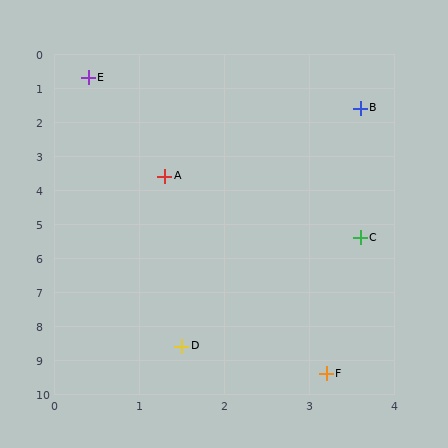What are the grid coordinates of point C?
Point C is at approximately (3.6, 5.4).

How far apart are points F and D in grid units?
Points F and D are about 1.9 grid units apart.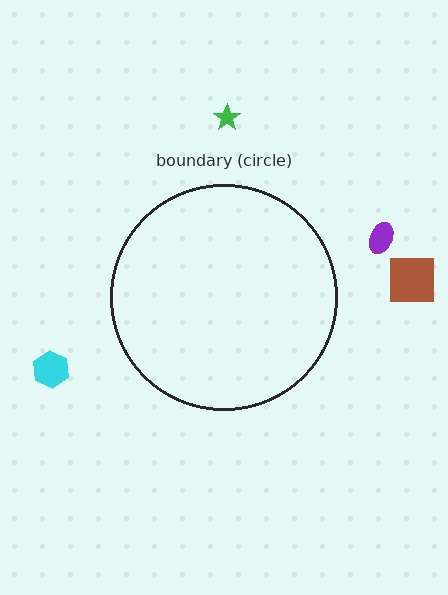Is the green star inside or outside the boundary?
Outside.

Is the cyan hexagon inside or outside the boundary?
Outside.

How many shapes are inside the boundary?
0 inside, 4 outside.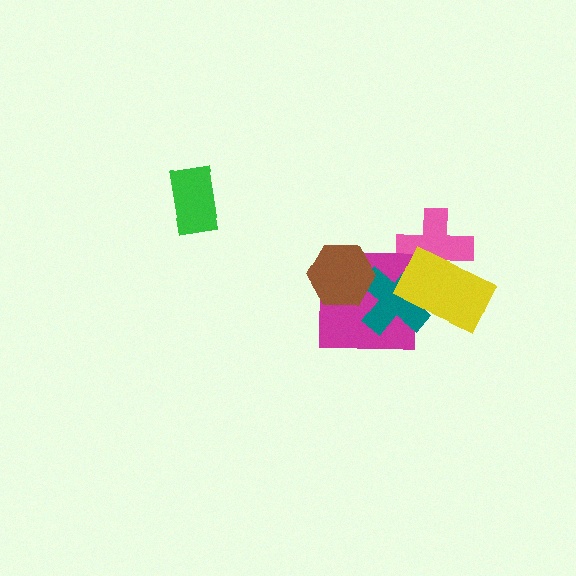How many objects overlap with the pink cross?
2 objects overlap with the pink cross.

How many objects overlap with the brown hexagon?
2 objects overlap with the brown hexagon.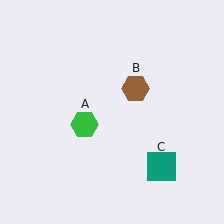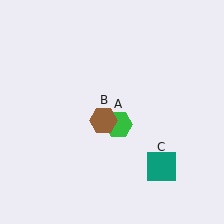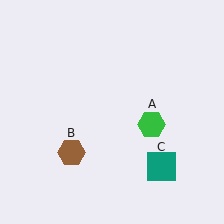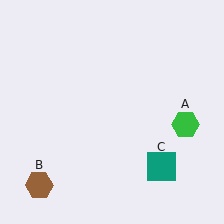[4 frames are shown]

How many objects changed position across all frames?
2 objects changed position: green hexagon (object A), brown hexagon (object B).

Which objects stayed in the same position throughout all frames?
Teal square (object C) remained stationary.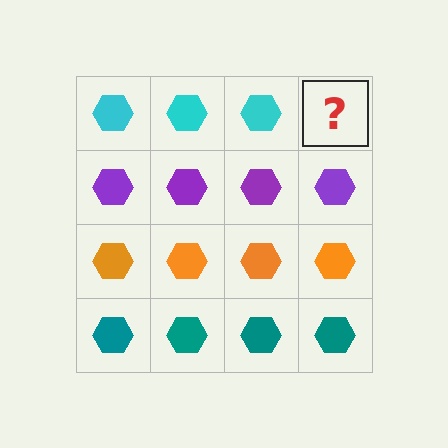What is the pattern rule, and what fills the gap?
The rule is that each row has a consistent color. The gap should be filled with a cyan hexagon.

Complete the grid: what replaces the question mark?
The question mark should be replaced with a cyan hexagon.